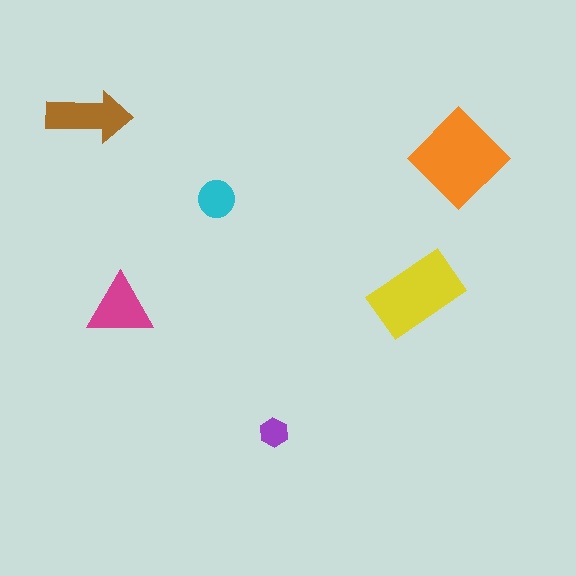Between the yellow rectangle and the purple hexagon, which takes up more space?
The yellow rectangle.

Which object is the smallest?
The purple hexagon.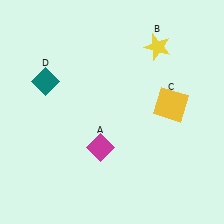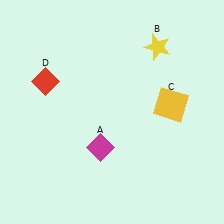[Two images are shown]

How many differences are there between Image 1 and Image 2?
There is 1 difference between the two images.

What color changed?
The diamond (D) changed from teal in Image 1 to red in Image 2.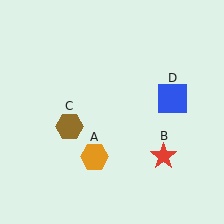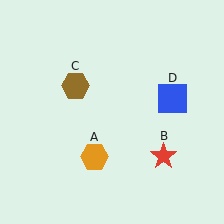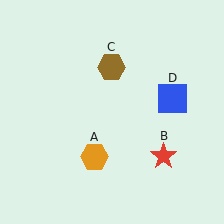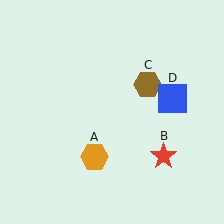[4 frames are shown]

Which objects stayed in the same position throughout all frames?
Orange hexagon (object A) and red star (object B) and blue square (object D) remained stationary.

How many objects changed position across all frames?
1 object changed position: brown hexagon (object C).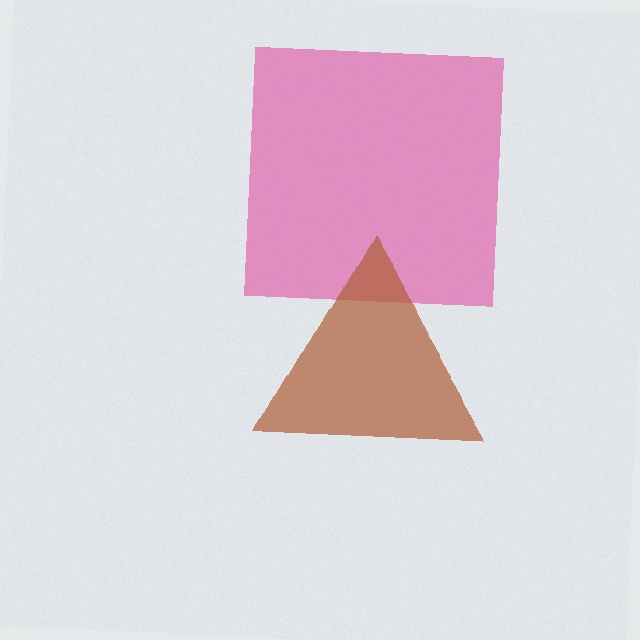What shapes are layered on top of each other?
The layered shapes are: a pink square, a brown triangle.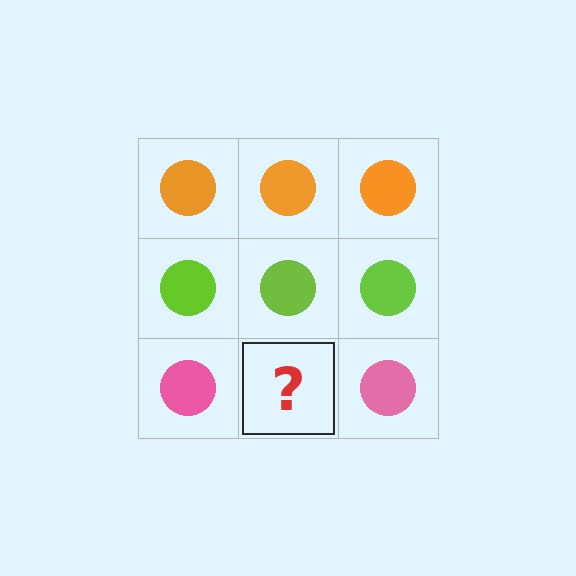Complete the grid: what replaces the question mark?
The question mark should be replaced with a pink circle.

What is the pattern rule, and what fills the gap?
The rule is that each row has a consistent color. The gap should be filled with a pink circle.